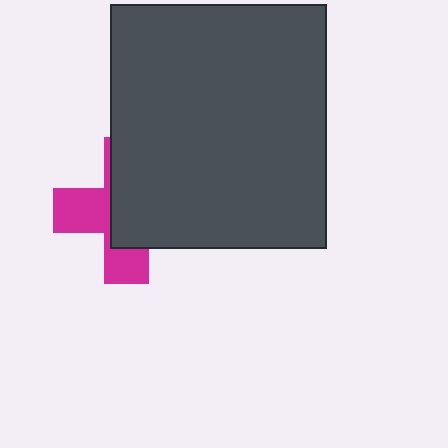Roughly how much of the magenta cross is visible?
A small part of it is visible (roughly 40%).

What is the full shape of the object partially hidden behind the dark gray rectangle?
The partially hidden object is a magenta cross.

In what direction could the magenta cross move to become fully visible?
The magenta cross could move left. That would shift it out from behind the dark gray rectangle entirely.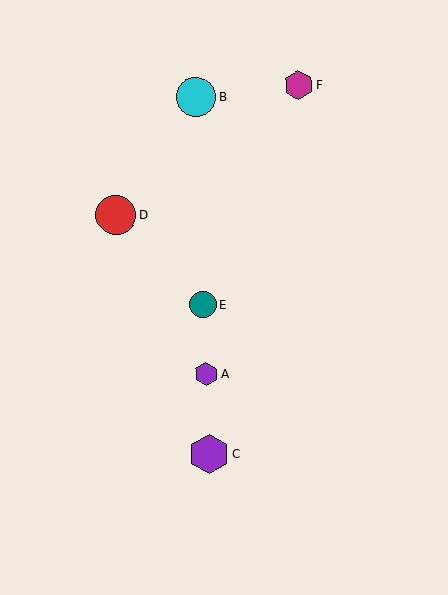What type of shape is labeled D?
Shape D is a red circle.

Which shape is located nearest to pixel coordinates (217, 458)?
The purple hexagon (labeled C) at (209, 454) is nearest to that location.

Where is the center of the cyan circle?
The center of the cyan circle is at (196, 97).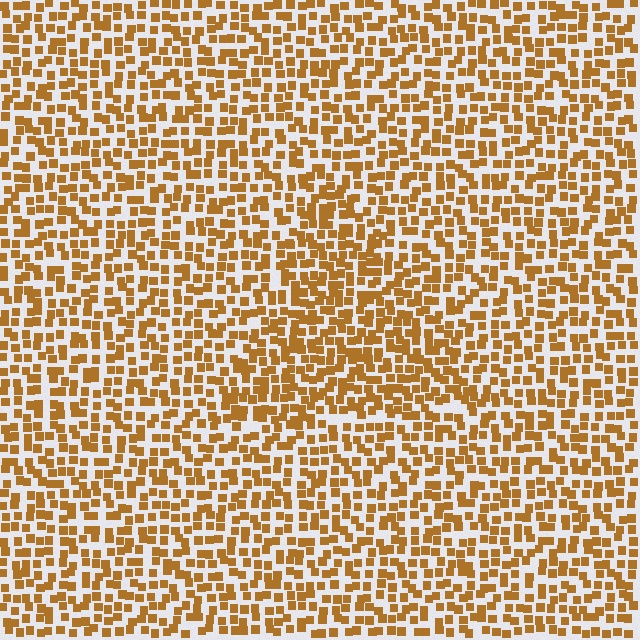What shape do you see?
I see a triangle.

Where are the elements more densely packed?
The elements are more densely packed inside the triangle boundary.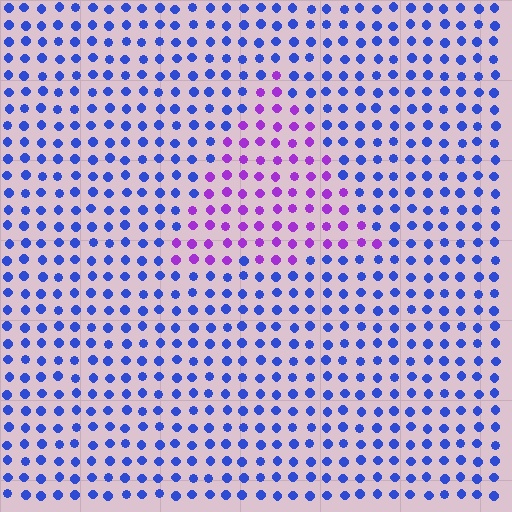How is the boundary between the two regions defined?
The boundary is defined purely by a slight shift in hue (about 54 degrees). Spacing, size, and orientation are identical on both sides.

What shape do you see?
I see a triangle.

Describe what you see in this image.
The image is filled with small blue elements in a uniform arrangement. A triangle-shaped region is visible where the elements are tinted to a slightly different hue, forming a subtle color boundary.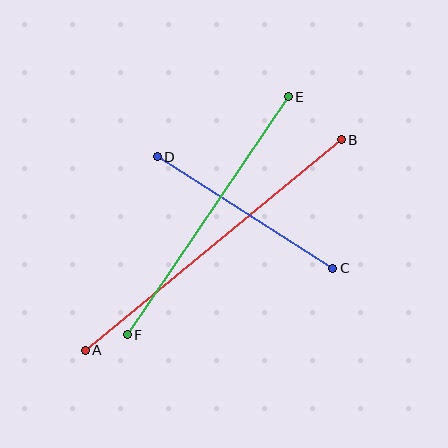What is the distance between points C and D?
The distance is approximately 208 pixels.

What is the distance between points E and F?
The distance is approximately 287 pixels.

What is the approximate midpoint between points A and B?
The midpoint is at approximately (213, 245) pixels.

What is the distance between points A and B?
The distance is approximately 331 pixels.